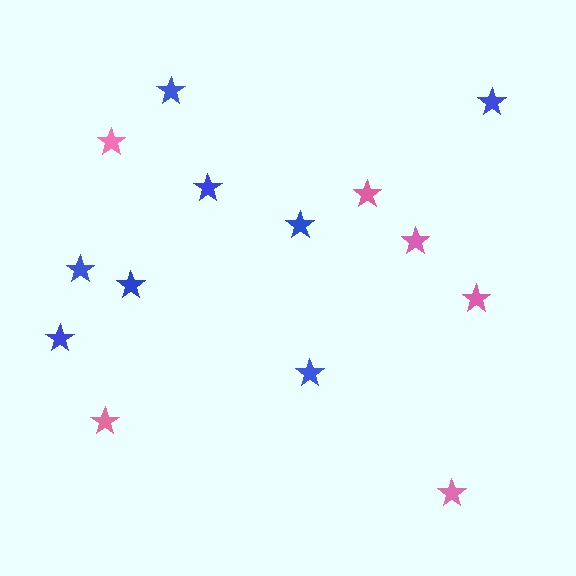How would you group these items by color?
There are 2 groups: one group of blue stars (8) and one group of pink stars (6).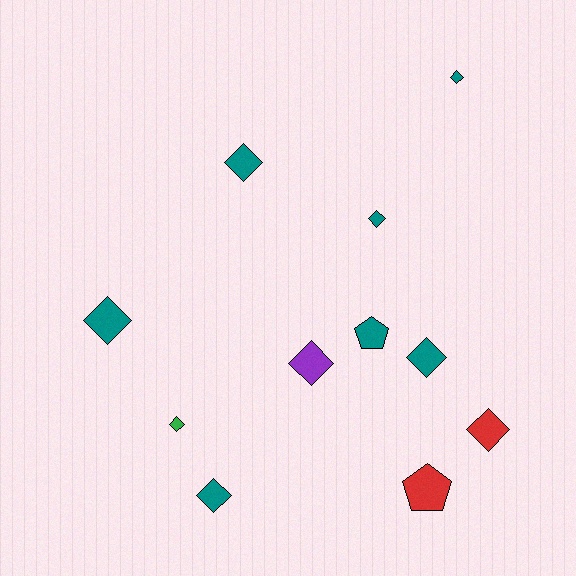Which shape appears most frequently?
Diamond, with 9 objects.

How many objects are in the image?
There are 11 objects.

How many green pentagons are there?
There are no green pentagons.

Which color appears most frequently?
Teal, with 7 objects.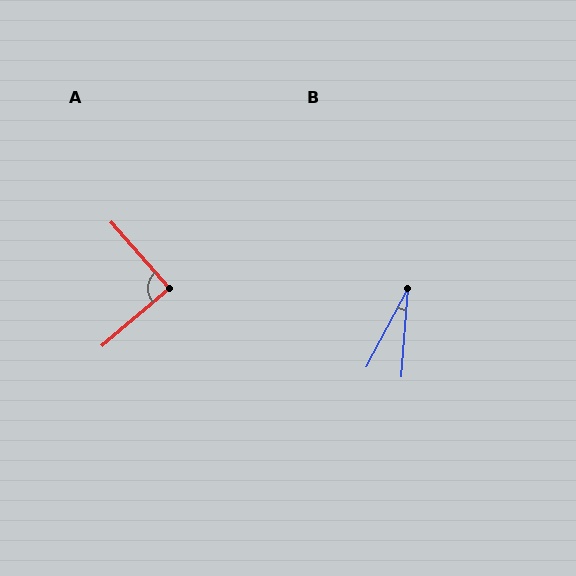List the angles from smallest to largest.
B (24°), A (89°).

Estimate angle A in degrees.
Approximately 89 degrees.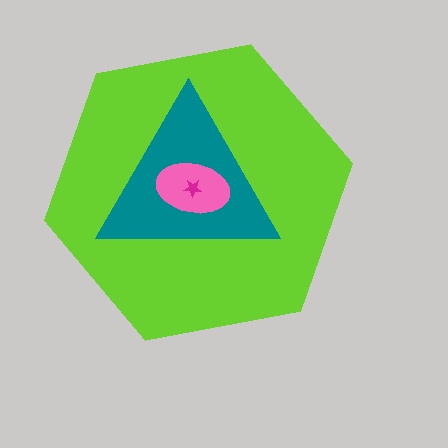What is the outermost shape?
The lime hexagon.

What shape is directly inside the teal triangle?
The pink ellipse.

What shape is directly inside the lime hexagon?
The teal triangle.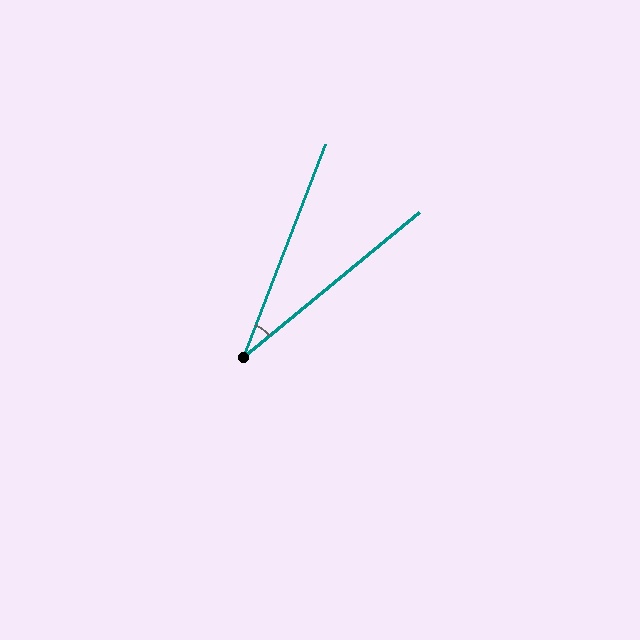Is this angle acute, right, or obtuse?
It is acute.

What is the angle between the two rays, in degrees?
Approximately 29 degrees.